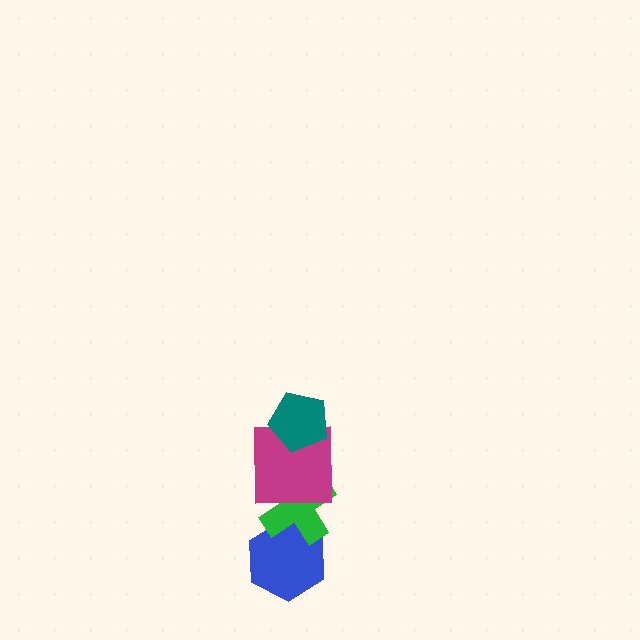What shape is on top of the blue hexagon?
The green cross is on top of the blue hexagon.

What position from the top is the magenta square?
The magenta square is 2nd from the top.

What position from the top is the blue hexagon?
The blue hexagon is 4th from the top.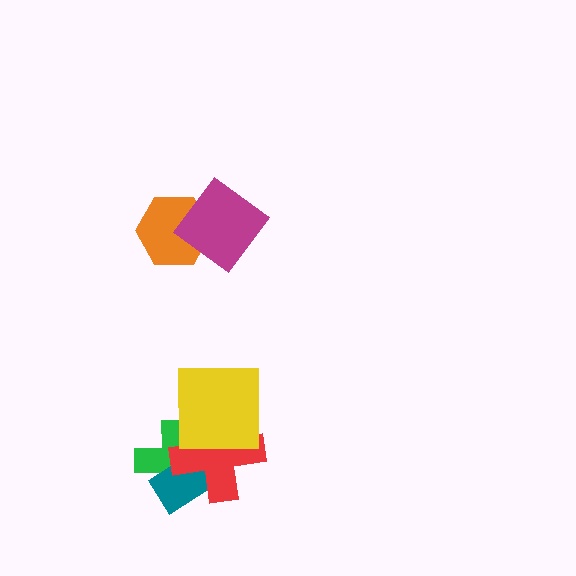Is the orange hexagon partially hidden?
Yes, it is partially covered by another shape.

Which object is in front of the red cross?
The yellow square is in front of the red cross.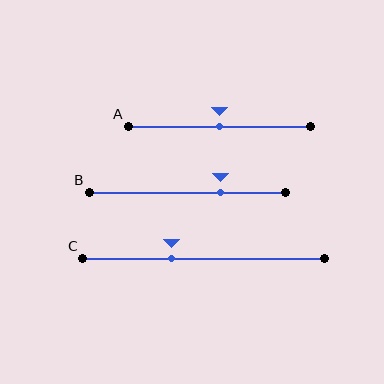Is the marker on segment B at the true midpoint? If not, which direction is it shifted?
No, the marker on segment B is shifted to the right by about 17% of the segment length.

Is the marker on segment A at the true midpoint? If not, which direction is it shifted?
Yes, the marker on segment A is at the true midpoint.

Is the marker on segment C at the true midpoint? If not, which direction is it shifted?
No, the marker on segment C is shifted to the left by about 13% of the segment length.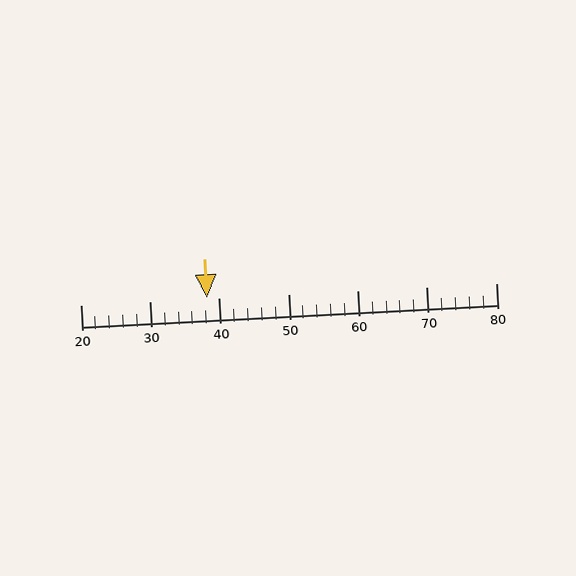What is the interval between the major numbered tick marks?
The major tick marks are spaced 10 units apart.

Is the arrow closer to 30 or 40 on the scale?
The arrow is closer to 40.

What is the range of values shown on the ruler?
The ruler shows values from 20 to 80.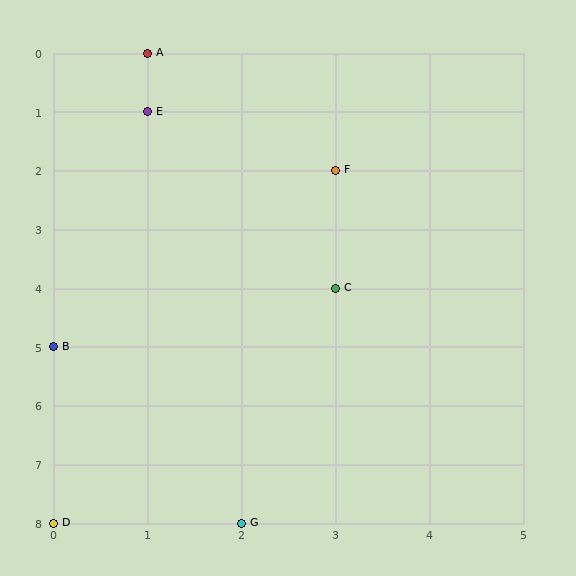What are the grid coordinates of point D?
Point D is at grid coordinates (0, 8).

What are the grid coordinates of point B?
Point B is at grid coordinates (0, 5).